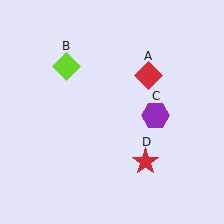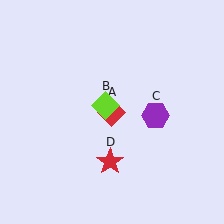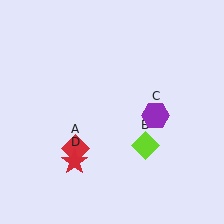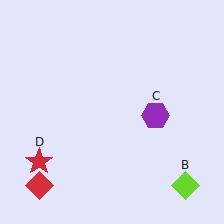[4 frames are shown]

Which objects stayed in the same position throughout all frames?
Purple hexagon (object C) remained stationary.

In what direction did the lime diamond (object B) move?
The lime diamond (object B) moved down and to the right.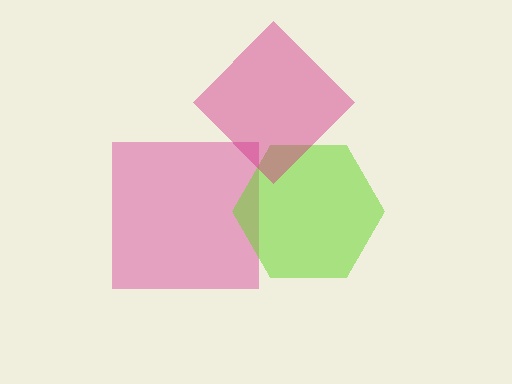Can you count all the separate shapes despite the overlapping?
Yes, there are 3 separate shapes.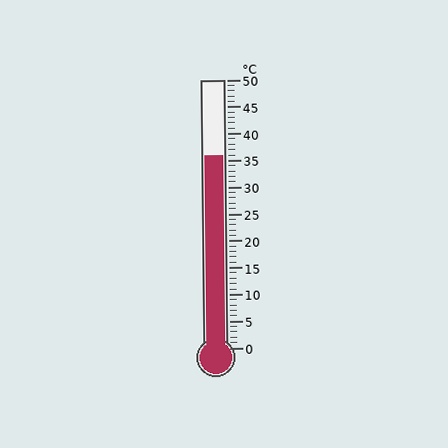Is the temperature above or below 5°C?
The temperature is above 5°C.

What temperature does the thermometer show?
The thermometer shows approximately 36°C.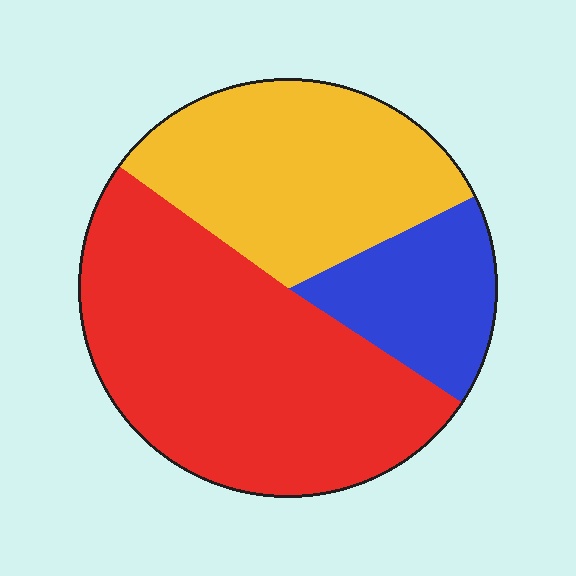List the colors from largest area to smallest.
From largest to smallest: red, yellow, blue.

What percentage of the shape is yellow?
Yellow covers around 35% of the shape.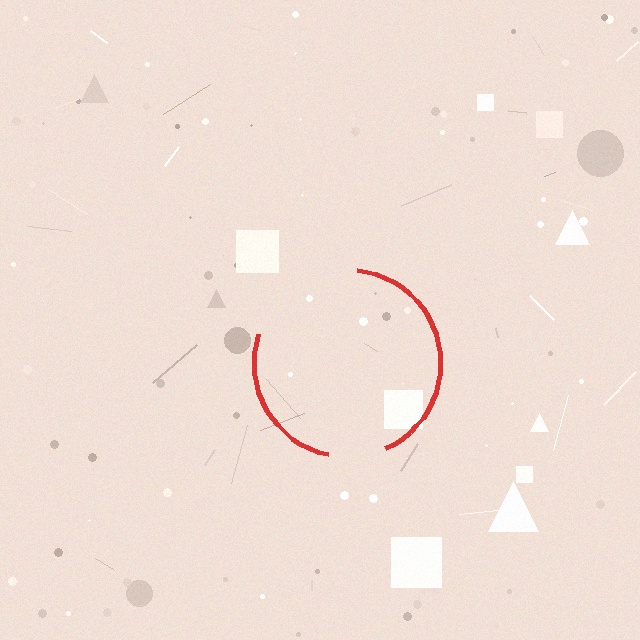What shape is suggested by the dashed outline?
The dashed outline suggests a circle.